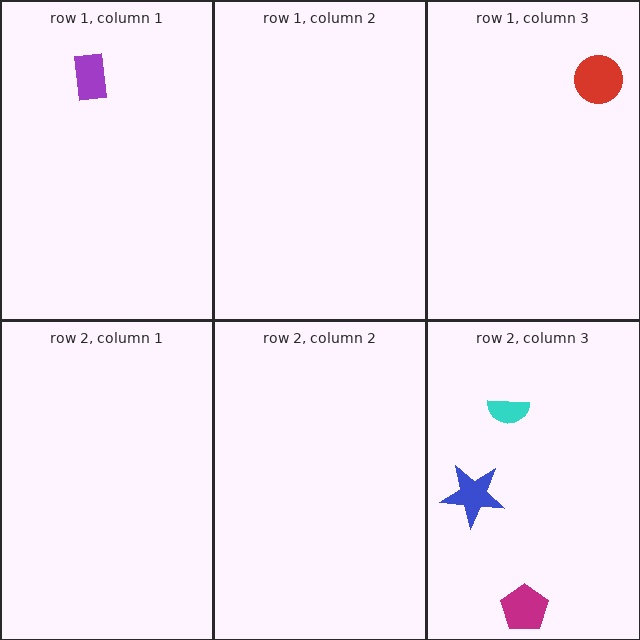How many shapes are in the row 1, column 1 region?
1.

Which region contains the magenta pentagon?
The row 2, column 3 region.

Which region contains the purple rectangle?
The row 1, column 1 region.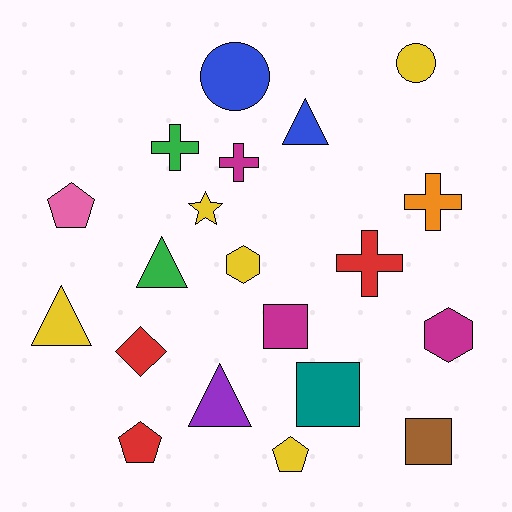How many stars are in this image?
There is 1 star.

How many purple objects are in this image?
There is 1 purple object.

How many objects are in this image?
There are 20 objects.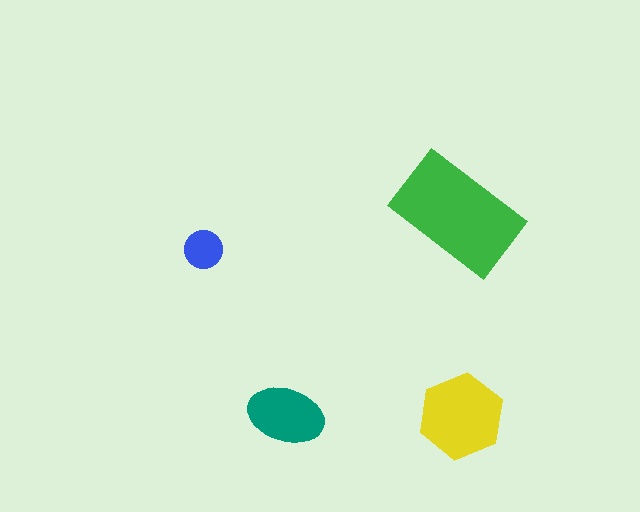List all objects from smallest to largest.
The blue circle, the teal ellipse, the yellow hexagon, the green rectangle.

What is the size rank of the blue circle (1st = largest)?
4th.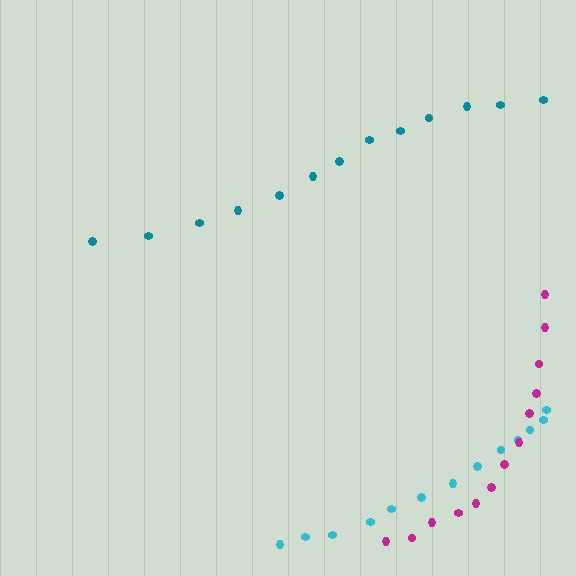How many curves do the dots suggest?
There are 3 distinct paths.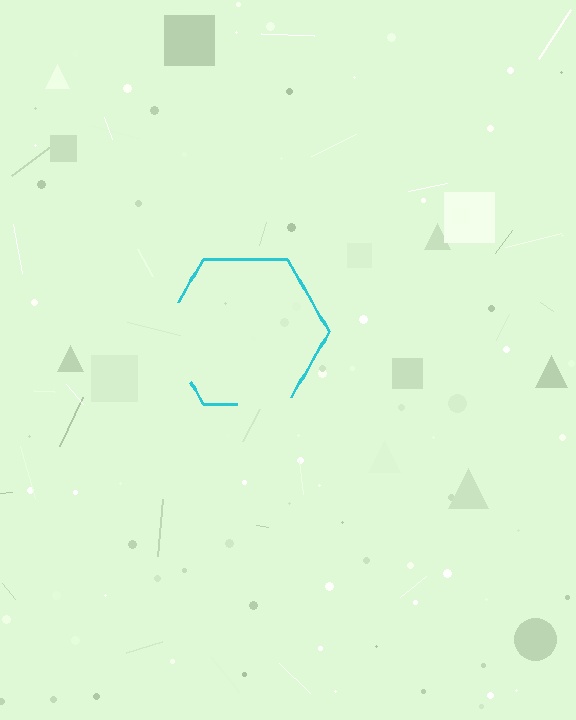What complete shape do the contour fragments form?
The contour fragments form a hexagon.